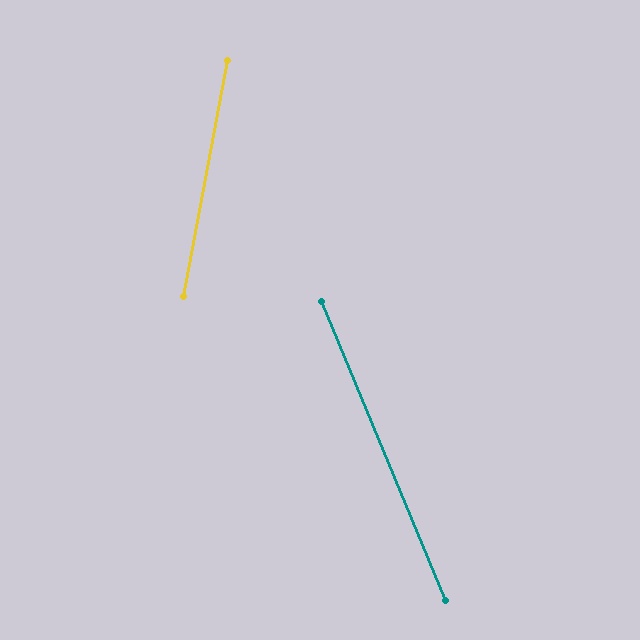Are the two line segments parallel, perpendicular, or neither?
Neither parallel nor perpendicular — they differ by about 33°.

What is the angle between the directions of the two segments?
Approximately 33 degrees.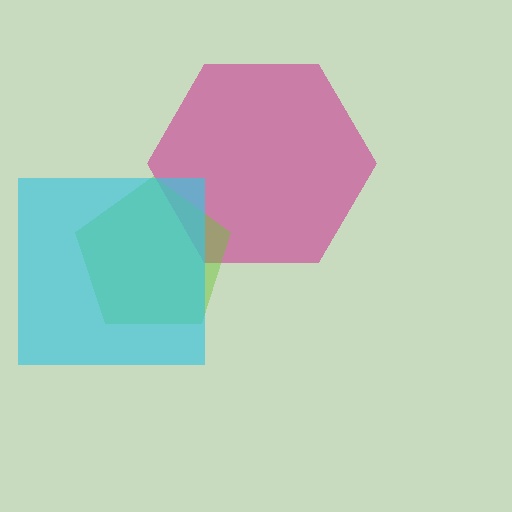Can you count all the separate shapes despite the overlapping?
Yes, there are 3 separate shapes.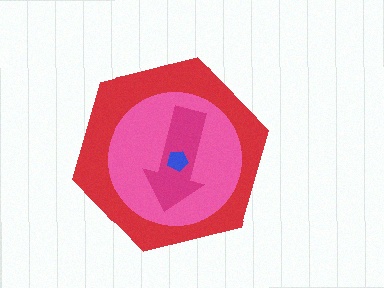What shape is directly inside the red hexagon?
The pink circle.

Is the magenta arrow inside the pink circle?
Yes.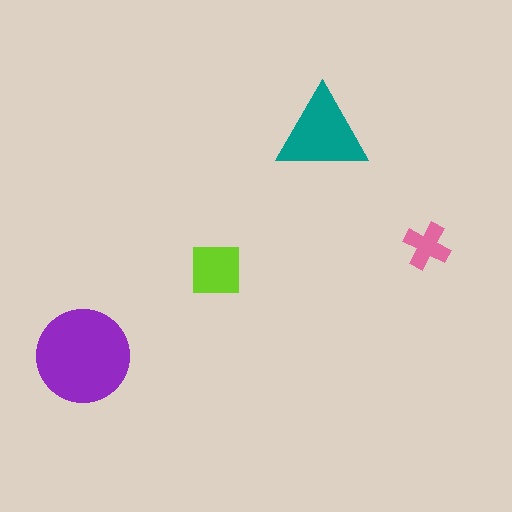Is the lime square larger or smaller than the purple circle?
Smaller.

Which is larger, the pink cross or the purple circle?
The purple circle.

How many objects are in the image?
There are 4 objects in the image.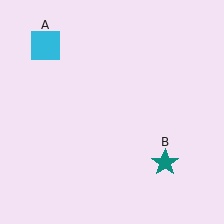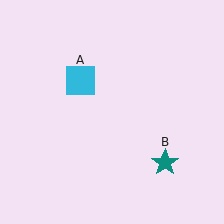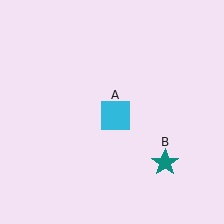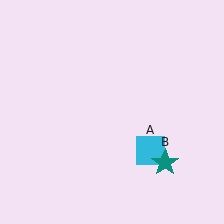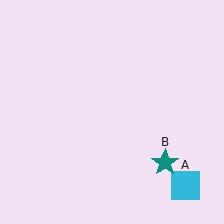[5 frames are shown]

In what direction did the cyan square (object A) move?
The cyan square (object A) moved down and to the right.